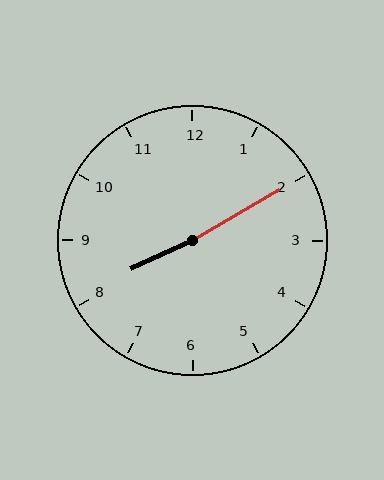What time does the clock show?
8:10.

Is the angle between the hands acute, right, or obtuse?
It is obtuse.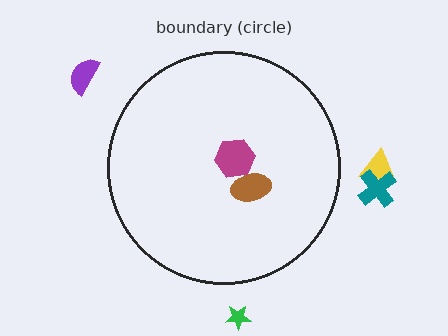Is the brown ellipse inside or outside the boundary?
Inside.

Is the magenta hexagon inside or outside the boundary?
Inside.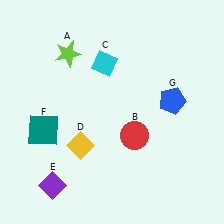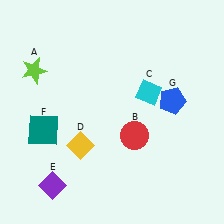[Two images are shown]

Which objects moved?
The objects that moved are: the lime star (A), the cyan diamond (C).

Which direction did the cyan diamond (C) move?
The cyan diamond (C) moved right.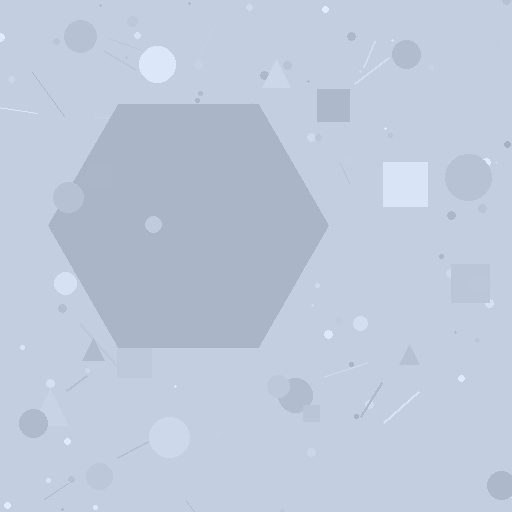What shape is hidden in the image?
A hexagon is hidden in the image.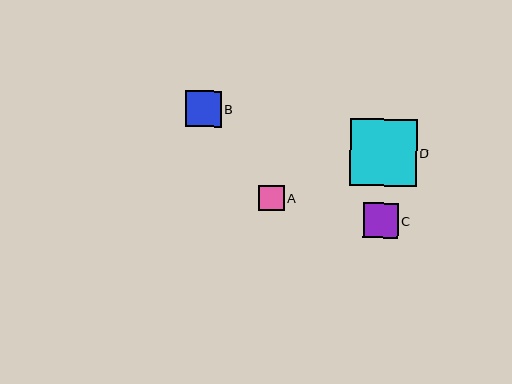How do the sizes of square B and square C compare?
Square B and square C are approximately the same size.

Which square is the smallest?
Square A is the smallest with a size of approximately 25 pixels.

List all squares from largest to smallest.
From largest to smallest: D, B, C, A.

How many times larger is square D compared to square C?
Square D is approximately 1.9 times the size of square C.